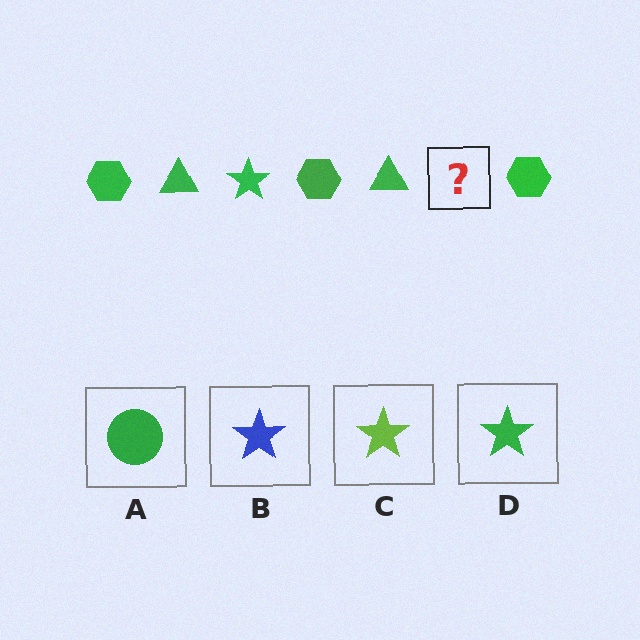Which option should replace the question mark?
Option D.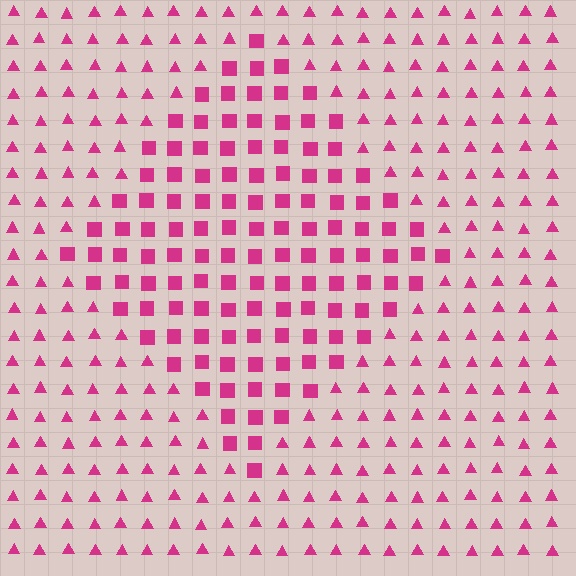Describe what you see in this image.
The image is filled with small magenta elements arranged in a uniform grid. A diamond-shaped region contains squares, while the surrounding area contains triangles. The boundary is defined purely by the change in element shape.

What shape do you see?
I see a diamond.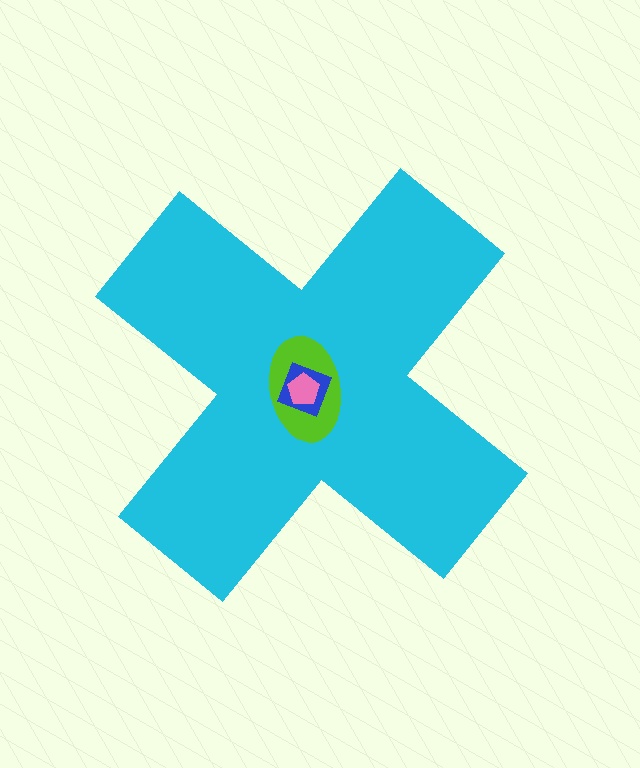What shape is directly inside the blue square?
The pink pentagon.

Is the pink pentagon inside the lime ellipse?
Yes.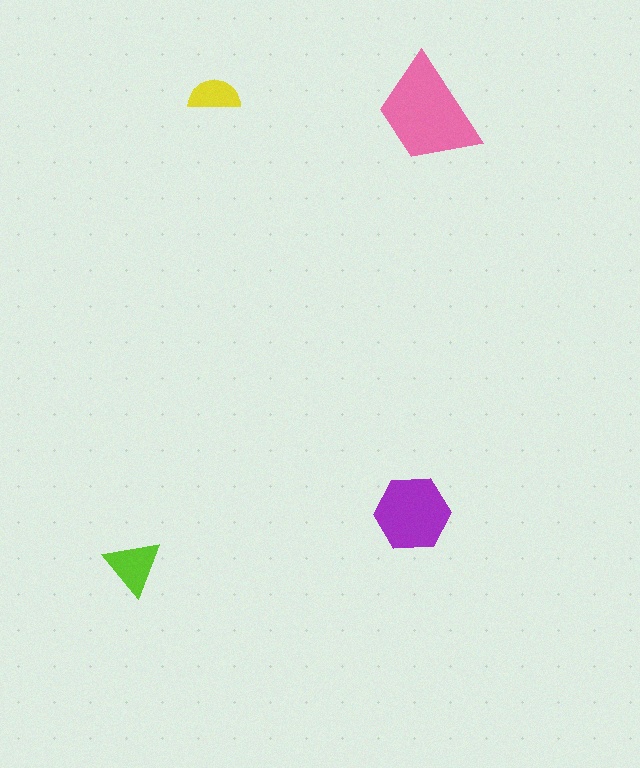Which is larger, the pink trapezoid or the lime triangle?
The pink trapezoid.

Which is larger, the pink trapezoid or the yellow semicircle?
The pink trapezoid.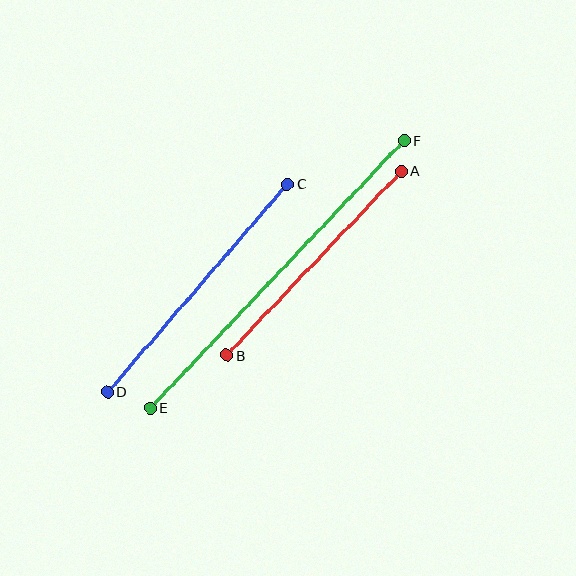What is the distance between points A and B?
The distance is approximately 253 pixels.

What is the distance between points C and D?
The distance is approximately 275 pixels.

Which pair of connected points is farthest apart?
Points E and F are farthest apart.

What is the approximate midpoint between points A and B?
The midpoint is at approximately (314, 263) pixels.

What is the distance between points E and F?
The distance is approximately 369 pixels.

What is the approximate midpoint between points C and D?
The midpoint is at approximately (197, 288) pixels.